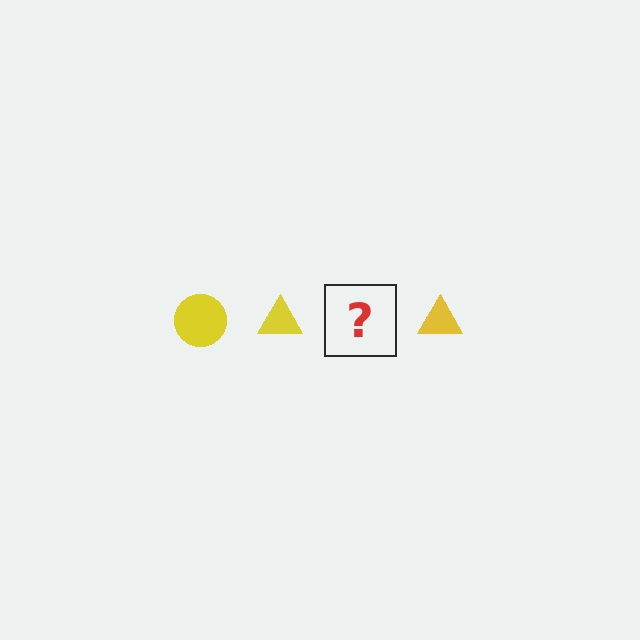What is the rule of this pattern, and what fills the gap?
The rule is that the pattern cycles through circle, triangle shapes in yellow. The gap should be filled with a yellow circle.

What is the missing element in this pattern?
The missing element is a yellow circle.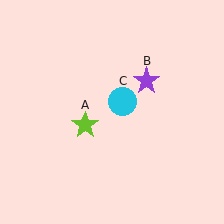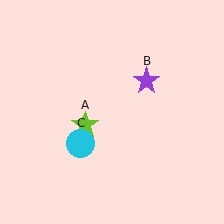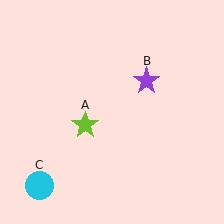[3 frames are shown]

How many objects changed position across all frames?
1 object changed position: cyan circle (object C).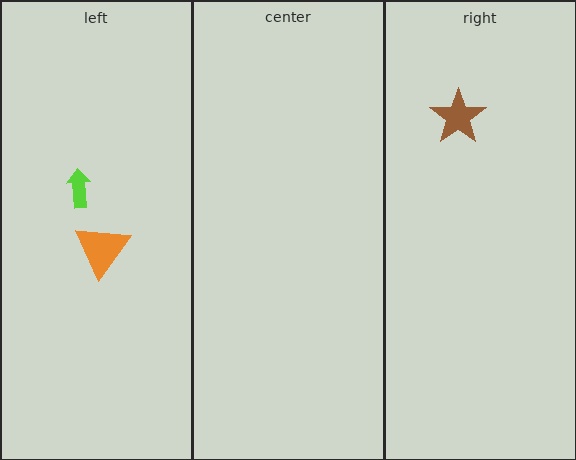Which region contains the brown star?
The right region.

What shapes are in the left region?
The orange triangle, the lime arrow.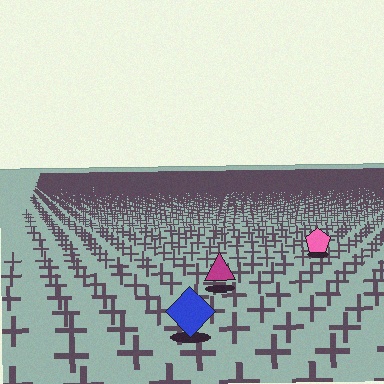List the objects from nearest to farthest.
From nearest to farthest: the blue diamond, the magenta triangle, the pink pentagon.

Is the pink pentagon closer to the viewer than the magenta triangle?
No. The magenta triangle is closer — you can tell from the texture gradient: the ground texture is coarser near it.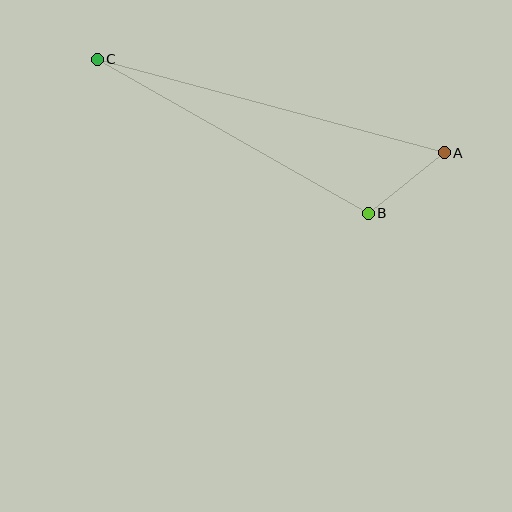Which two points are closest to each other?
Points A and B are closest to each other.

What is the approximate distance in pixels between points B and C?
The distance between B and C is approximately 312 pixels.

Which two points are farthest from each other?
Points A and C are farthest from each other.